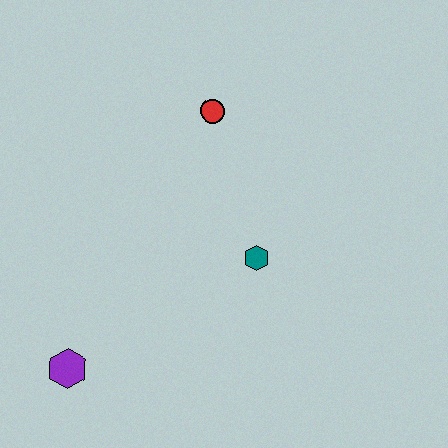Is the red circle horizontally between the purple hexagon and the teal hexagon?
Yes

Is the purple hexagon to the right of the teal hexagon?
No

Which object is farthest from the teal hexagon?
The purple hexagon is farthest from the teal hexagon.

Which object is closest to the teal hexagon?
The red circle is closest to the teal hexagon.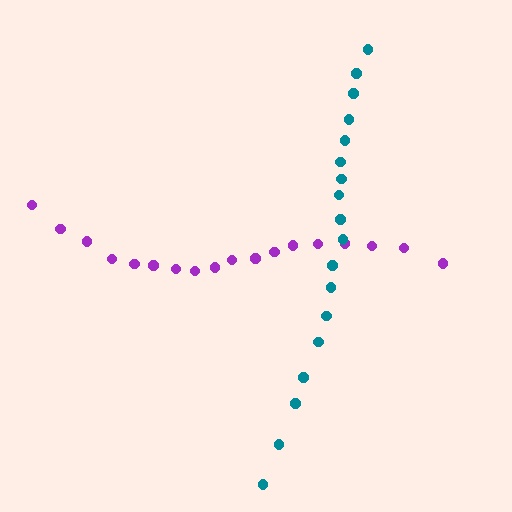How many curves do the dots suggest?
There are 2 distinct paths.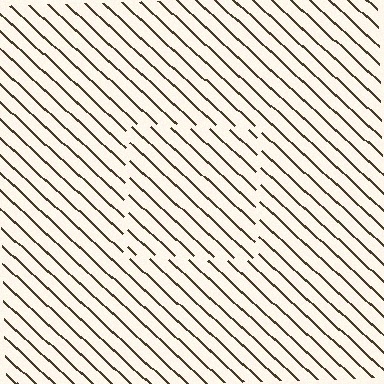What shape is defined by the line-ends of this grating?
An illusory square. The interior of the shape contains the same grating, shifted by half a period — the contour is defined by the phase discontinuity where line-ends from the inner and outer gratings abut.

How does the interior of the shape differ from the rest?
The interior of the shape contains the same grating, shifted by half a period — the contour is defined by the phase discontinuity where line-ends from the inner and outer gratings abut.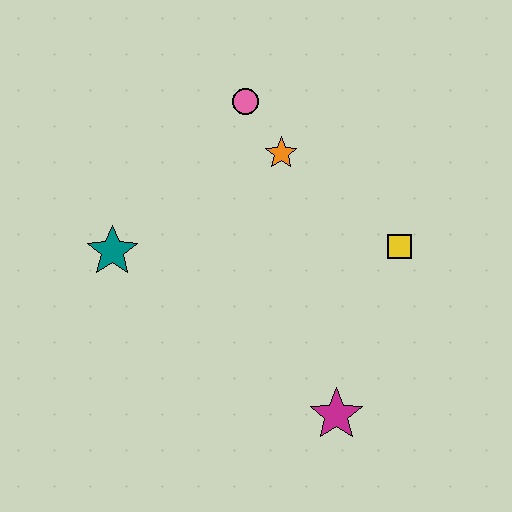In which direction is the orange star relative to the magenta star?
The orange star is above the magenta star.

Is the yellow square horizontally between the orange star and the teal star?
No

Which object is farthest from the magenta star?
The pink circle is farthest from the magenta star.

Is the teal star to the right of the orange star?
No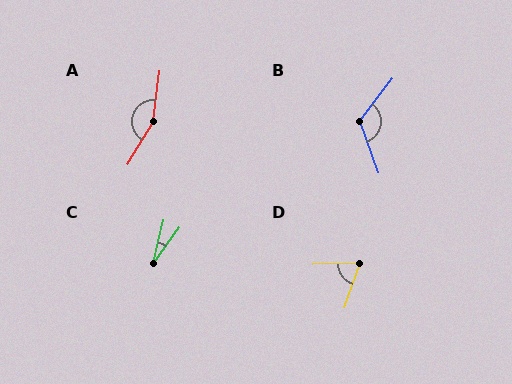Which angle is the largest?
A, at approximately 156 degrees.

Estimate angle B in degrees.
Approximately 123 degrees.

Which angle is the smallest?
C, at approximately 22 degrees.